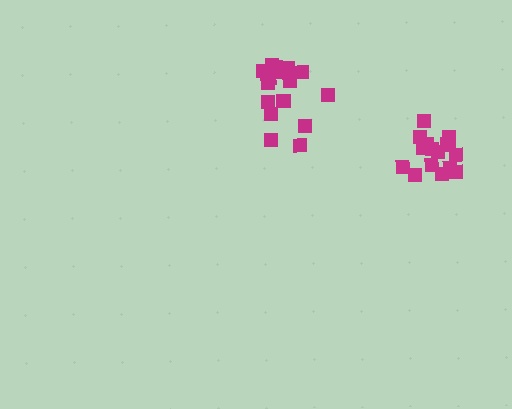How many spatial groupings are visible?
There are 2 spatial groupings.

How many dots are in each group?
Group 1: 16 dots, Group 2: 16 dots (32 total).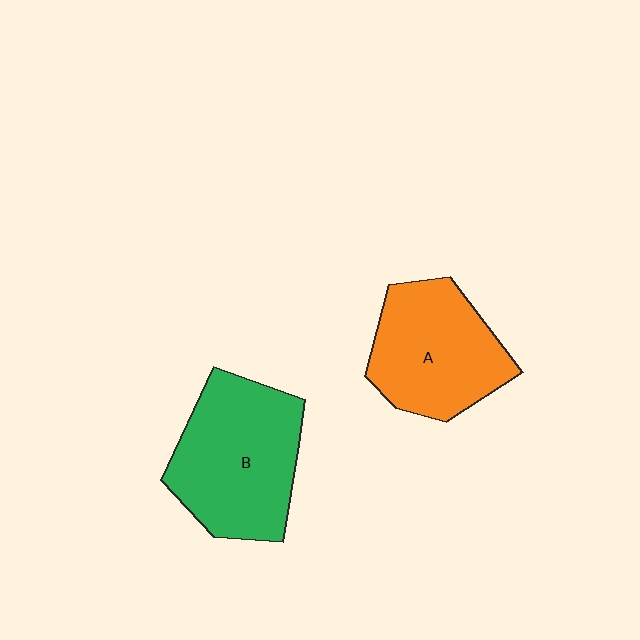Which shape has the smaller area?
Shape A (orange).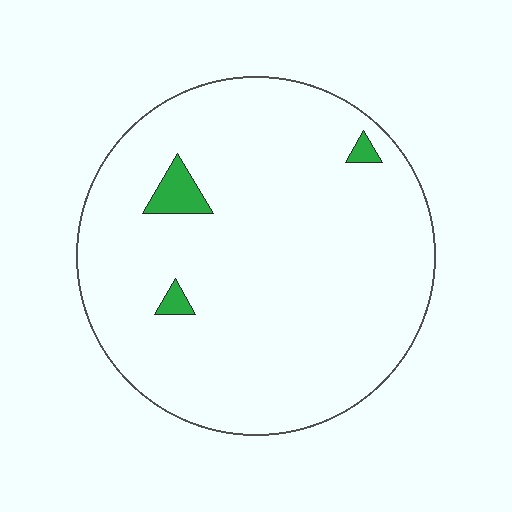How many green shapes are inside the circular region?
3.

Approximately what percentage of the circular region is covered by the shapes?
Approximately 5%.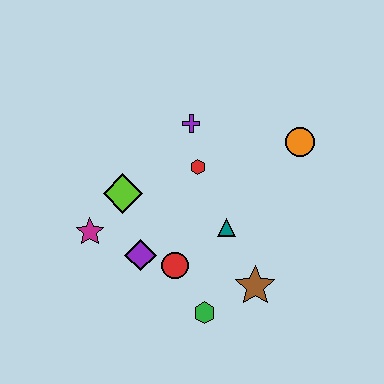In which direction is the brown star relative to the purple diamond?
The brown star is to the right of the purple diamond.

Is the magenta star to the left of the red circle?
Yes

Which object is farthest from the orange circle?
The magenta star is farthest from the orange circle.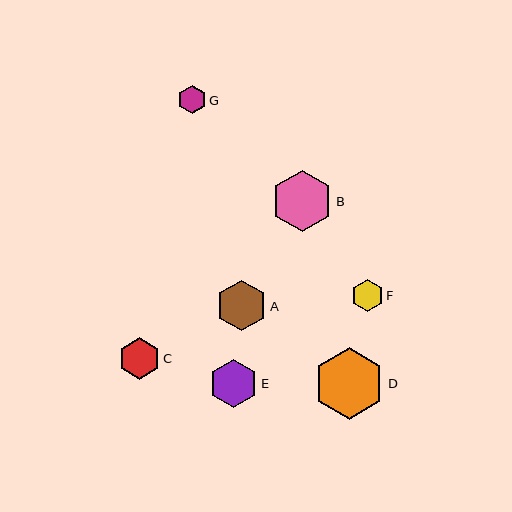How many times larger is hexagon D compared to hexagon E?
Hexagon D is approximately 1.5 times the size of hexagon E.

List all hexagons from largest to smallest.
From largest to smallest: D, B, A, E, C, F, G.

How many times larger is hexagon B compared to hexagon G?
Hexagon B is approximately 2.2 times the size of hexagon G.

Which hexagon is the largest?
Hexagon D is the largest with a size of approximately 71 pixels.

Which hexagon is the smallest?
Hexagon G is the smallest with a size of approximately 28 pixels.